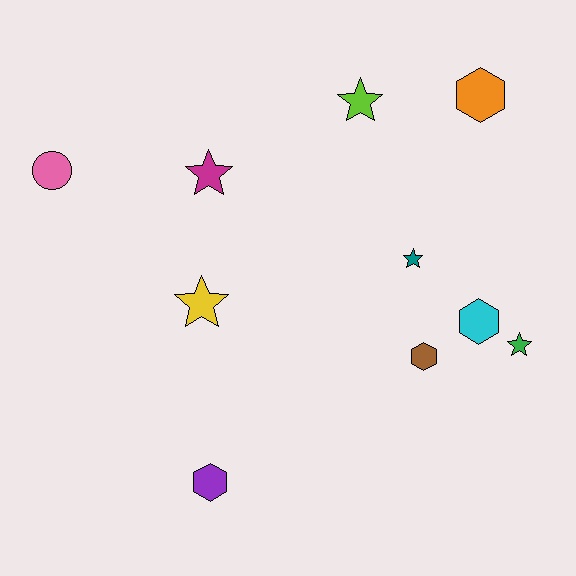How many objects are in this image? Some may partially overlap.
There are 10 objects.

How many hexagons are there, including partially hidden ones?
There are 4 hexagons.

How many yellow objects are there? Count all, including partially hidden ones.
There is 1 yellow object.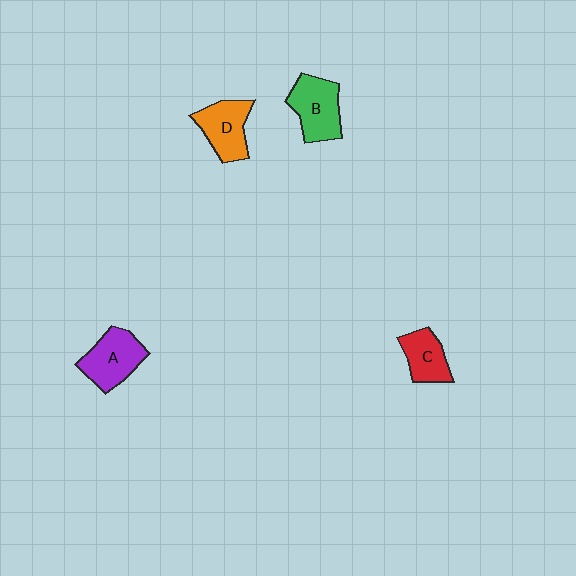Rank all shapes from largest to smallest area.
From largest to smallest: B (green), A (purple), D (orange), C (red).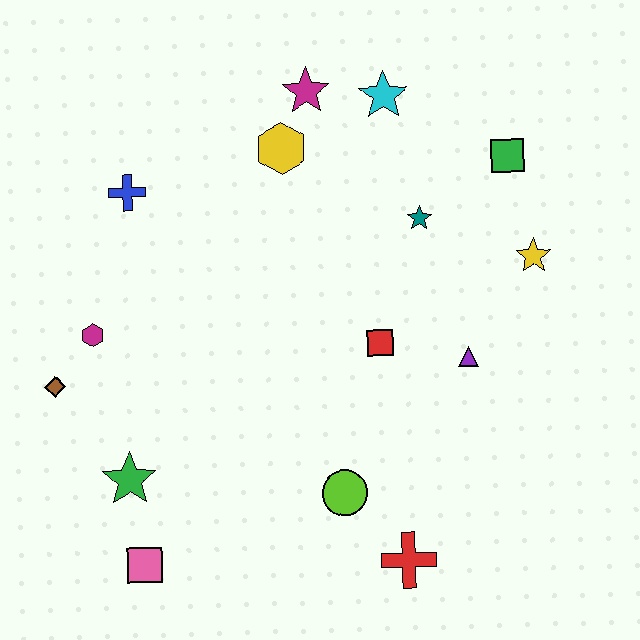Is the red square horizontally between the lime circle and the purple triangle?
Yes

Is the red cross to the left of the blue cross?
No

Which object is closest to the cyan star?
The magenta star is closest to the cyan star.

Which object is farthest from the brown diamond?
The green square is farthest from the brown diamond.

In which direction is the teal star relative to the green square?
The teal star is to the left of the green square.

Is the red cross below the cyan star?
Yes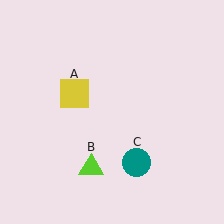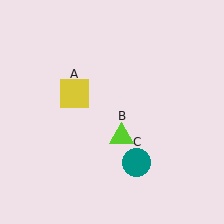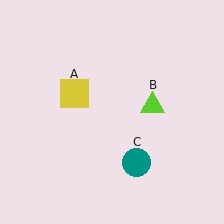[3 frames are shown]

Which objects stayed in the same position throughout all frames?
Yellow square (object A) and teal circle (object C) remained stationary.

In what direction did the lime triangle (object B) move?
The lime triangle (object B) moved up and to the right.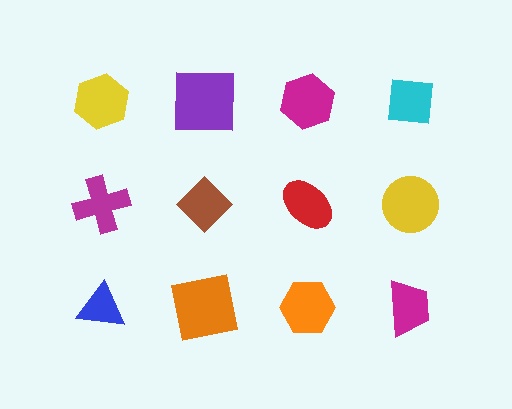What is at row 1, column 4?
A cyan square.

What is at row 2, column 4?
A yellow circle.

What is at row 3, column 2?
An orange square.